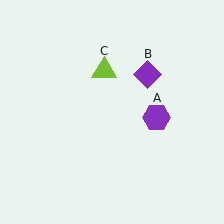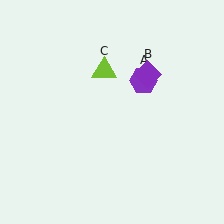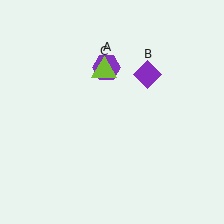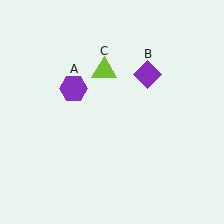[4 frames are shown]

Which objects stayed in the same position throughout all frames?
Purple diamond (object B) and lime triangle (object C) remained stationary.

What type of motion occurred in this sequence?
The purple hexagon (object A) rotated counterclockwise around the center of the scene.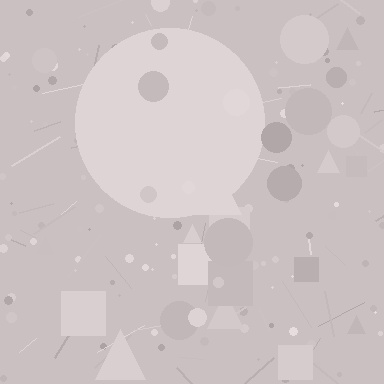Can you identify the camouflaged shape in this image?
The camouflaged shape is a circle.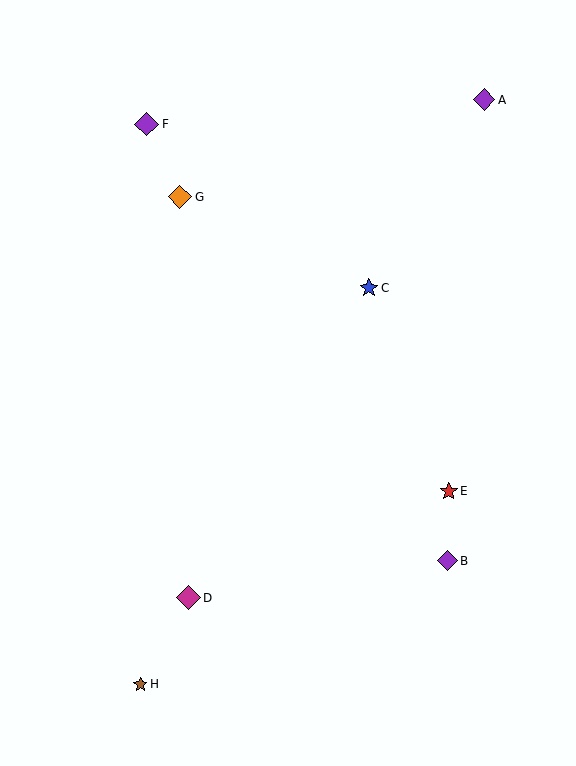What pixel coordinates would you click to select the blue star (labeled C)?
Click at (369, 288) to select the blue star C.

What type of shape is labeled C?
Shape C is a blue star.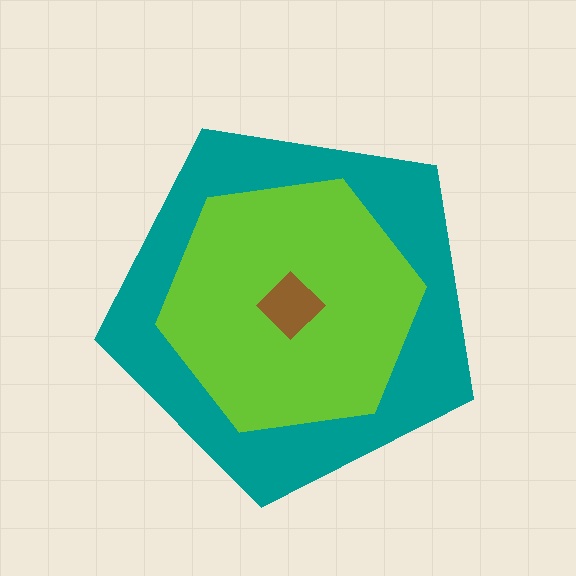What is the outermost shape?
The teal pentagon.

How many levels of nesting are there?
3.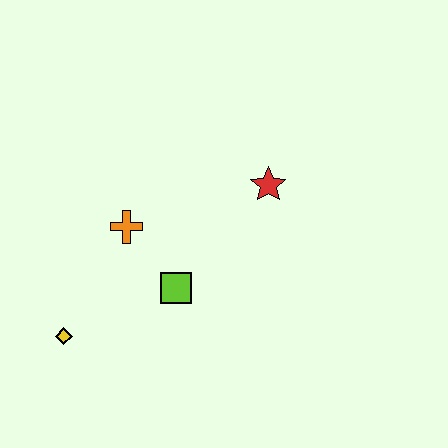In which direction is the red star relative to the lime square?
The red star is above the lime square.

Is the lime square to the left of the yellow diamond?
No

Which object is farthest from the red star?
The yellow diamond is farthest from the red star.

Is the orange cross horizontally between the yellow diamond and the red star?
Yes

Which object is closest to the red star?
The lime square is closest to the red star.